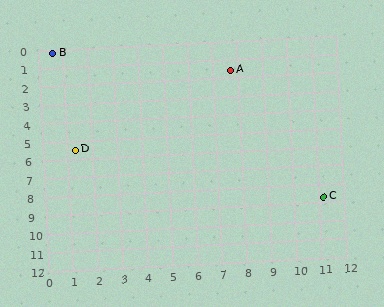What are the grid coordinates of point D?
Point D is at approximately (1.3, 5.5).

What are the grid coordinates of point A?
Point A is at approximately (7.7, 1.6).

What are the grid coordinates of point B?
Point B is at approximately (0.6, 0.2).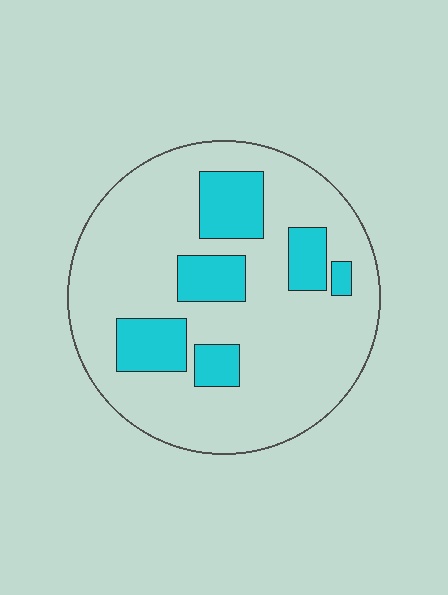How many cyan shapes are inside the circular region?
6.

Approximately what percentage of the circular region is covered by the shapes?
Approximately 20%.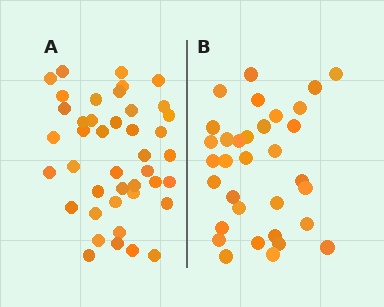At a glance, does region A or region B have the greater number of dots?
Region A (the left region) has more dots.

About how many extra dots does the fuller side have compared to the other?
Region A has roughly 8 or so more dots than region B.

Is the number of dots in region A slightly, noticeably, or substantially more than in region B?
Region A has noticeably more, but not dramatically so. The ratio is roughly 1.3 to 1.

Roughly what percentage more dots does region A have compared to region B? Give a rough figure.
About 25% more.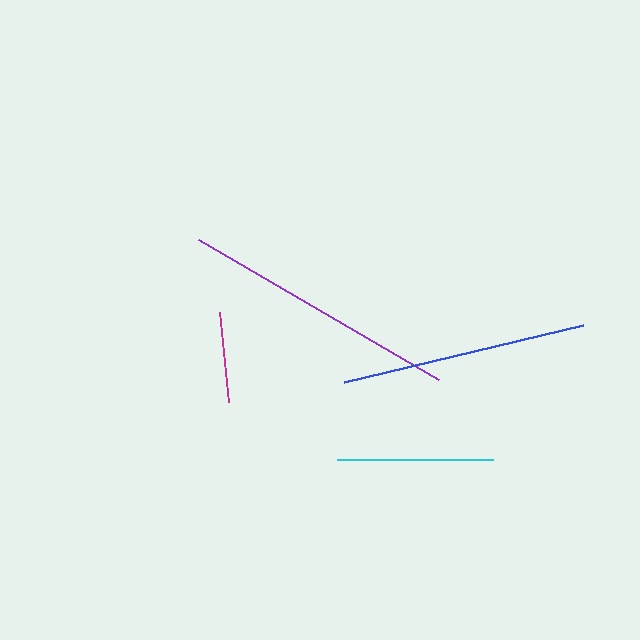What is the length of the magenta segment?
The magenta segment is approximately 91 pixels long.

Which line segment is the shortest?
The magenta line is the shortest at approximately 91 pixels.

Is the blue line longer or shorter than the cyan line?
The blue line is longer than the cyan line.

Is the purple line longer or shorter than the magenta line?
The purple line is longer than the magenta line.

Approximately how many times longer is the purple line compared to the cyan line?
The purple line is approximately 1.8 times the length of the cyan line.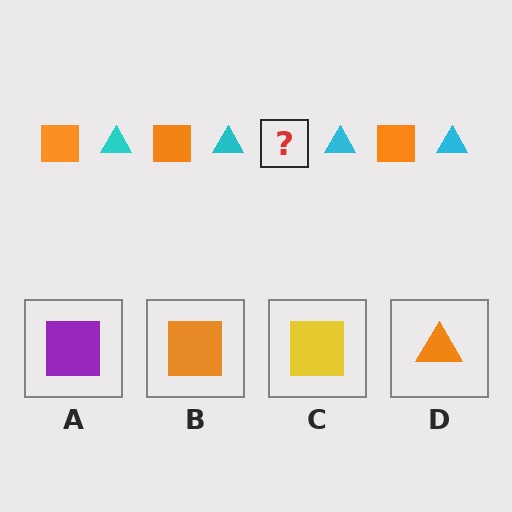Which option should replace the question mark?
Option B.